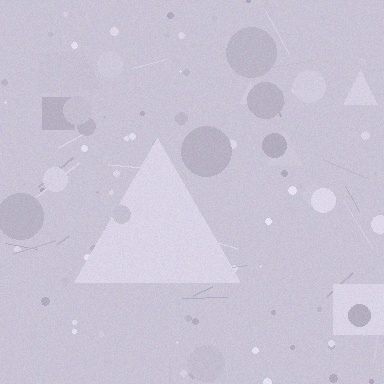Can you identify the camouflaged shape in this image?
The camouflaged shape is a triangle.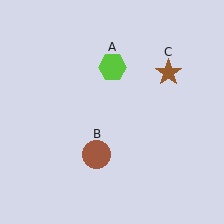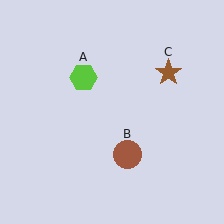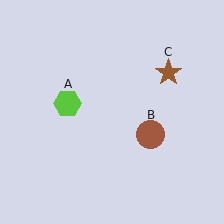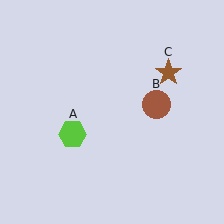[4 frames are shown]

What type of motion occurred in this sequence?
The lime hexagon (object A), brown circle (object B) rotated counterclockwise around the center of the scene.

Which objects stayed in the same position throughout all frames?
Brown star (object C) remained stationary.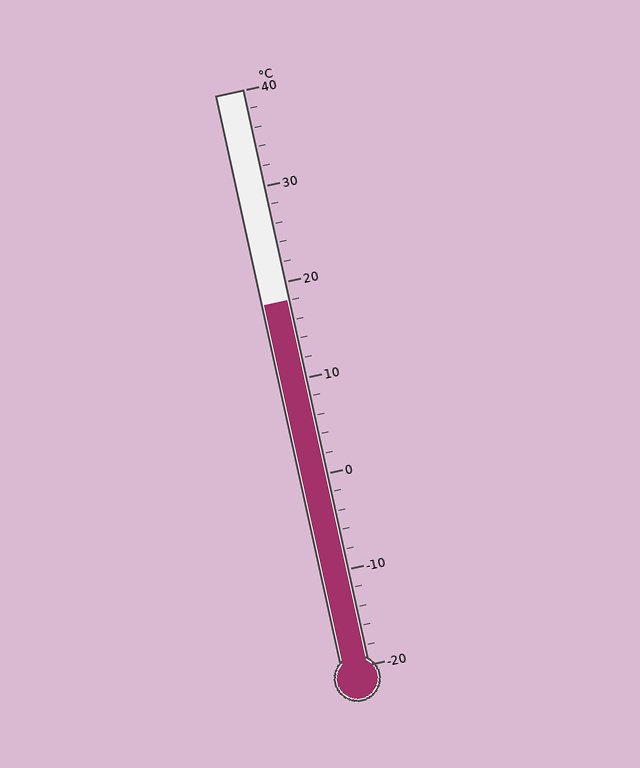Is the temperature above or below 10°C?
The temperature is above 10°C.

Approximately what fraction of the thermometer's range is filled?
The thermometer is filled to approximately 65% of its range.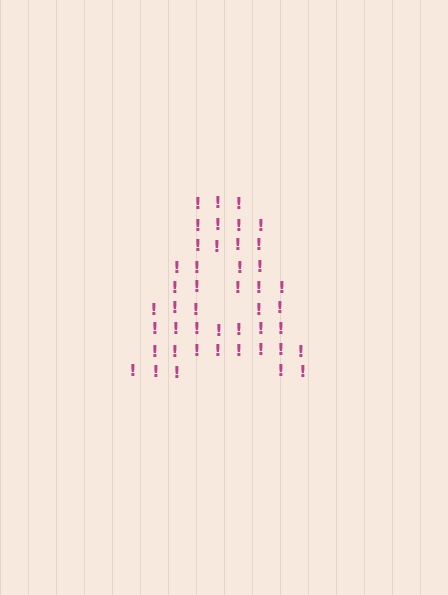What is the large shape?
The large shape is the letter A.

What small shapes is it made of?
It is made of small exclamation marks.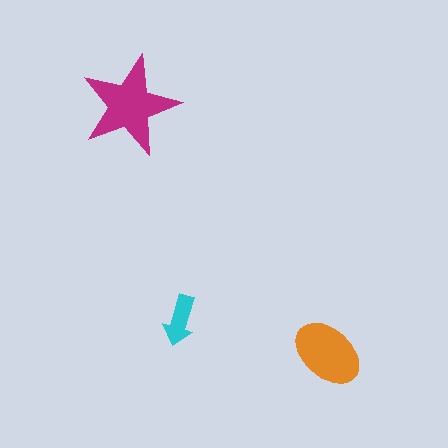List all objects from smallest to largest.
The cyan arrow, the orange ellipse, the magenta star.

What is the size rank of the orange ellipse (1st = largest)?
2nd.